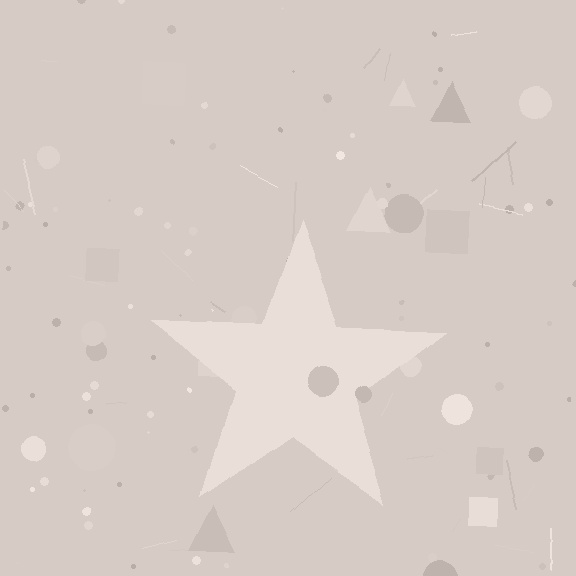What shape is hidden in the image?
A star is hidden in the image.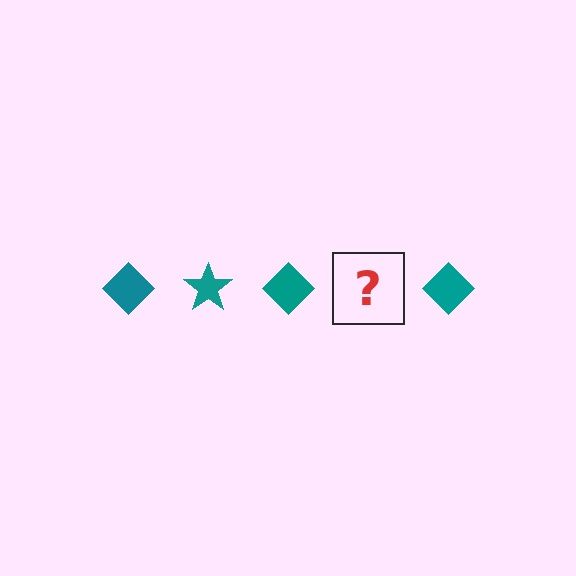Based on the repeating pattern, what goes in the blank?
The blank should be a teal star.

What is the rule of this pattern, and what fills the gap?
The rule is that the pattern cycles through diamond, star shapes in teal. The gap should be filled with a teal star.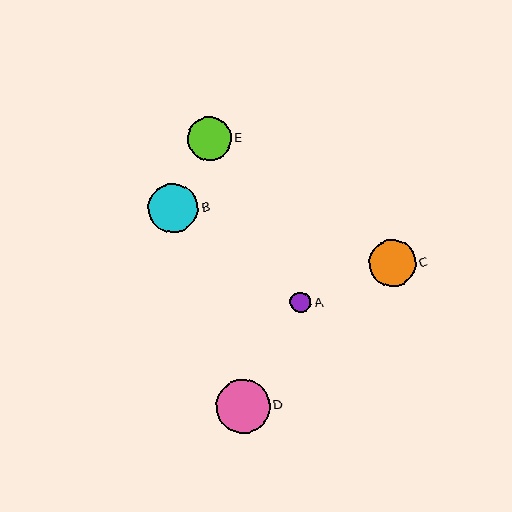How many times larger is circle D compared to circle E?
Circle D is approximately 1.2 times the size of circle E.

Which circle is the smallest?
Circle A is the smallest with a size of approximately 21 pixels.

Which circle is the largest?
Circle D is the largest with a size of approximately 53 pixels.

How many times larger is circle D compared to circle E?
Circle D is approximately 1.2 times the size of circle E.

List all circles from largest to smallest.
From largest to smallest: D, B, C, E, A.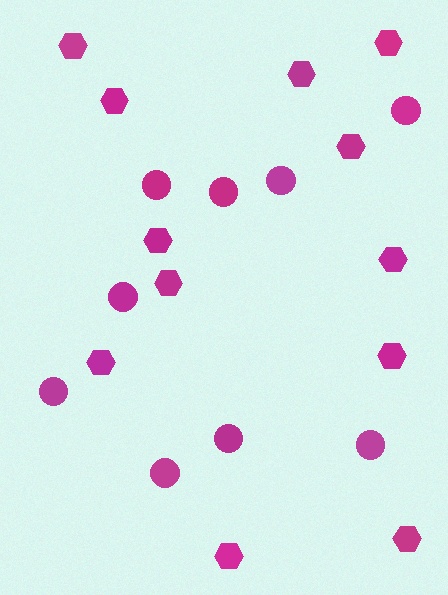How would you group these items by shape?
There are 2 groups: one group of circles (9) and one group of hexagons (12).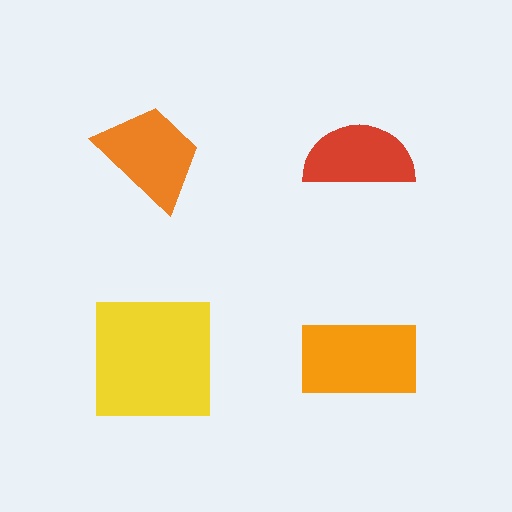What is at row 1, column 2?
A red semicircle.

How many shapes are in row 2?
2 shapes.